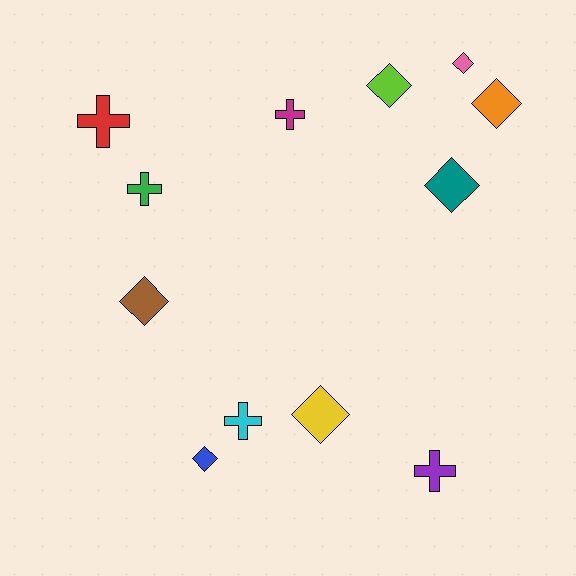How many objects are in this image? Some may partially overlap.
There are 12 objects.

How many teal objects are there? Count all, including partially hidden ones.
There is 1 teal object.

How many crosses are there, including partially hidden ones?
There are 5 crosses.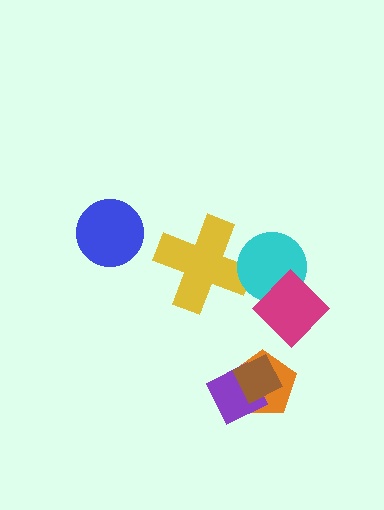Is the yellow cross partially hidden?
Yes, it is partially covered by another shape.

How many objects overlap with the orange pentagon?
2 objects overlap with the orange pentagon.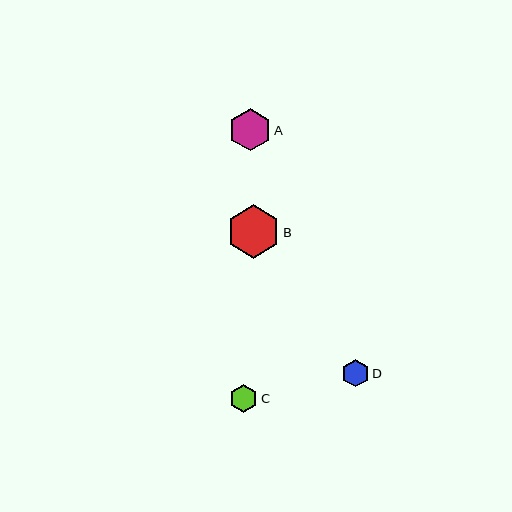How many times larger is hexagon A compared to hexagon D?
Hexagon A is approximately 1.6 times the size of hexagon D.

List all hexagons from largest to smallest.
From largest to smallest: B, A, C, D.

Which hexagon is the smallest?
Hexagon D is the smallest with a size of approximately 27 pixels.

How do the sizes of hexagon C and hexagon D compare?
Hexagon C and hexagon D are approximately the same size.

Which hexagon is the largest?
Hexagon B is the largest with a size of approximately 53 pixels.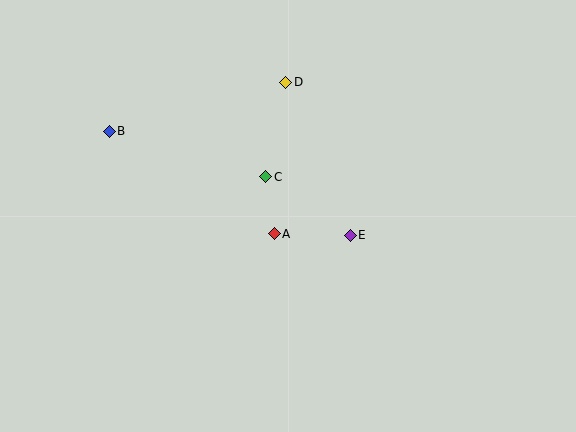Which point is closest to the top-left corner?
Point B is closest to the top-left corner.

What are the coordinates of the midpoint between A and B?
The midpoint between A and B is at (192, 183).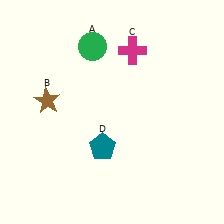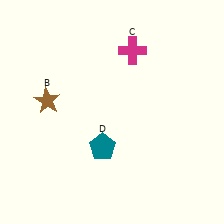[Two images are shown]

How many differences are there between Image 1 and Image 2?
There is 1 difference between the two images.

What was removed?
The green circle (A) was removed in Image 2.